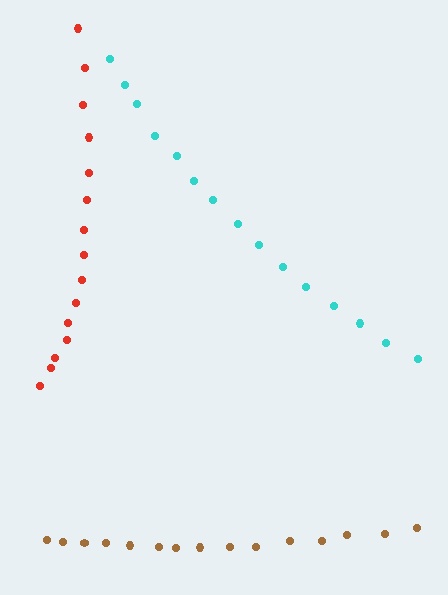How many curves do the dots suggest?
There are 3 distinct paths.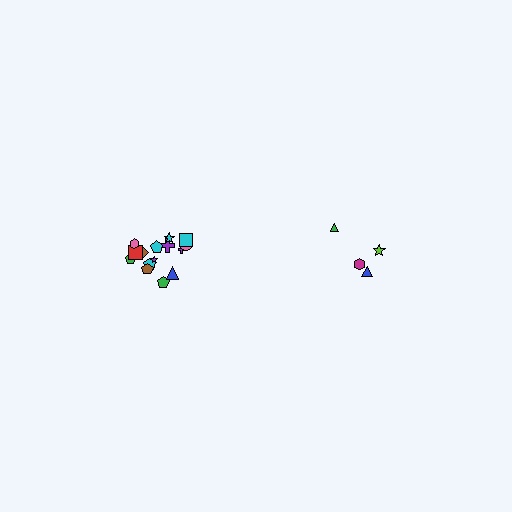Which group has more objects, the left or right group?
The left group.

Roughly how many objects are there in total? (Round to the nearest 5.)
Roughly 20 objects in total.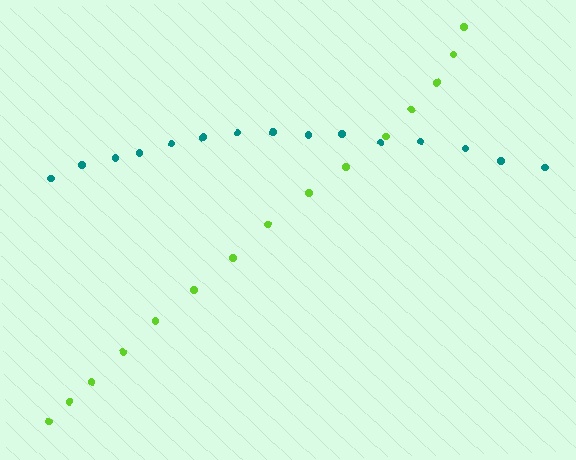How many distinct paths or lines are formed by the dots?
There are 2 distinct paths.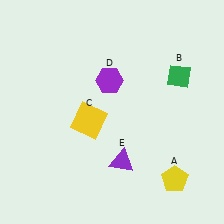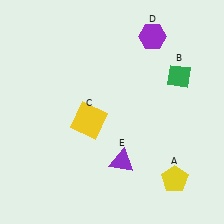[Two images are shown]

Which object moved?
The purple hexagon (D) moved up.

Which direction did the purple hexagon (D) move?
The purple hexagon (D) moved up.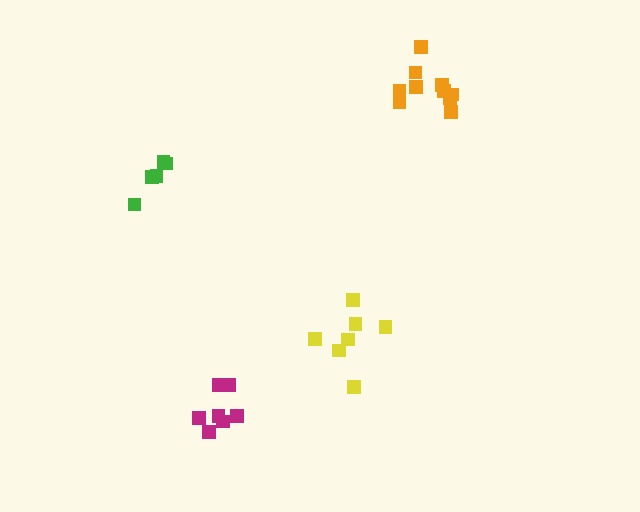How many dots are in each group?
Group 1: 7 dots, Group 2: 7 dots, Group 3: 10 dots, Group 4: 5 dots (29 total).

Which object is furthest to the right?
The orange cluster is rightmost.